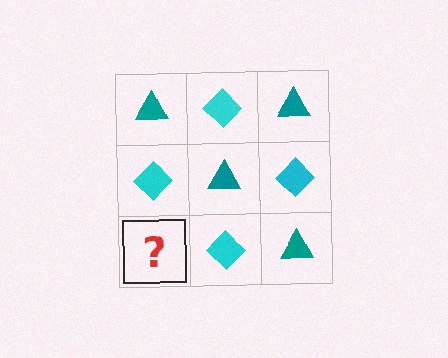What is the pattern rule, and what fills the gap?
The rule is that it alternates teal triangle and cyan diamond in a checkerboard pattern. The gap should be filled with a teal triangle.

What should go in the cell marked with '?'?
The missing cell should contain a teal triangle.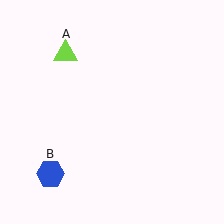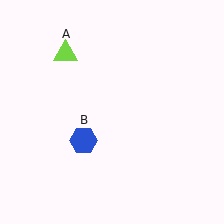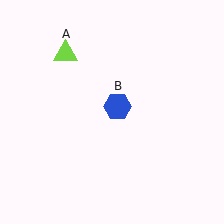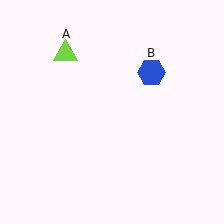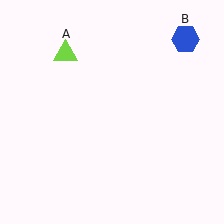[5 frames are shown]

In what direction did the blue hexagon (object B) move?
The blue hexagon (object B) moved up and to the right.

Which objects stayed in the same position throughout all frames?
Lime triangle (object A) remained stationary.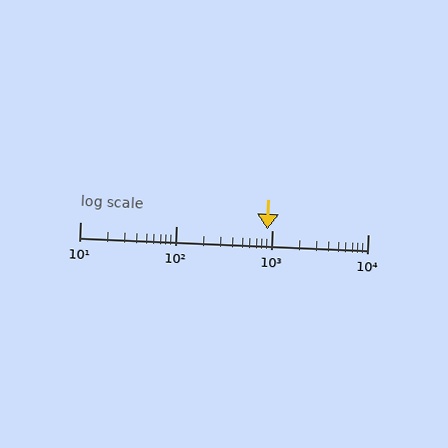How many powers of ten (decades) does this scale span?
The scale spans 3 decades, from 10 to 10000.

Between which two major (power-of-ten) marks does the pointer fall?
The pointer is between 100 and 1000.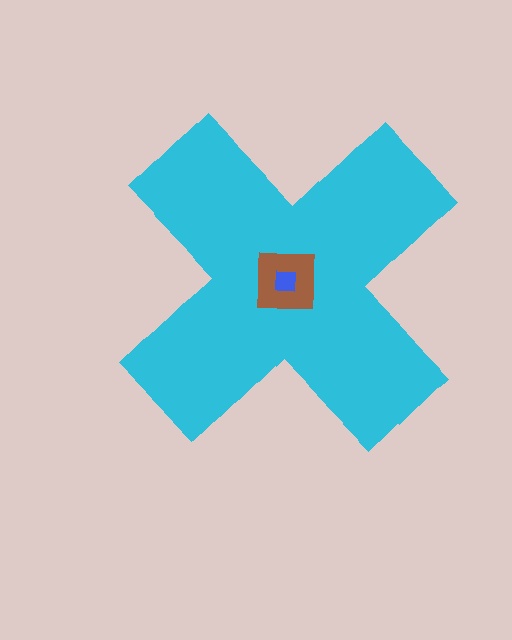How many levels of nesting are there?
3.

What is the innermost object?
The blue square.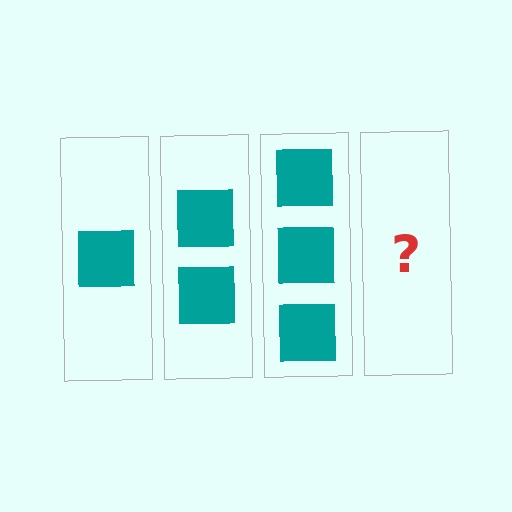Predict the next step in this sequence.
The next step is 4 squares.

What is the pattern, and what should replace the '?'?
The pattern is that each step adds one more square. The '?' should be 4 squares.